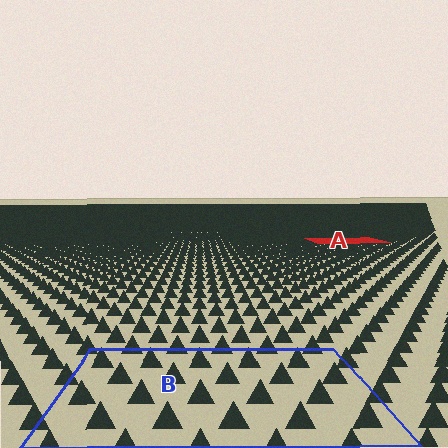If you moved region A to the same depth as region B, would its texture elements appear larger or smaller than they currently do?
They would appear larger. At a closer depth, the same texture elements are projected at a bigger on-screen size.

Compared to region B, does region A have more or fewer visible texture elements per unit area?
Region A has more texture elements per unit area — they are packed more densely because it is farther away.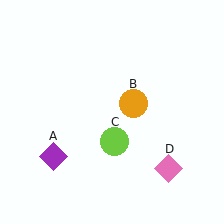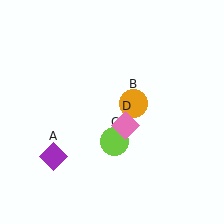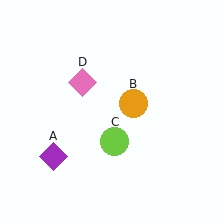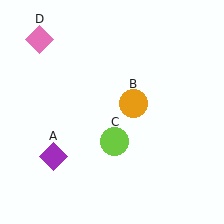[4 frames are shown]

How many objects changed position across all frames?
1 object changed position: pink diamond (object D).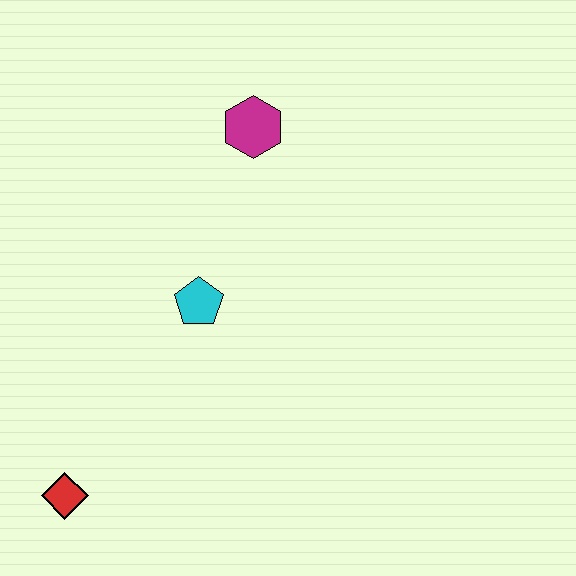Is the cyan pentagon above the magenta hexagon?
No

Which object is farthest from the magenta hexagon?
The red diamond is farthest from the magenta hexagon.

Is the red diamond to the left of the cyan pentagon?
Yes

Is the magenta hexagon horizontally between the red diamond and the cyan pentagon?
No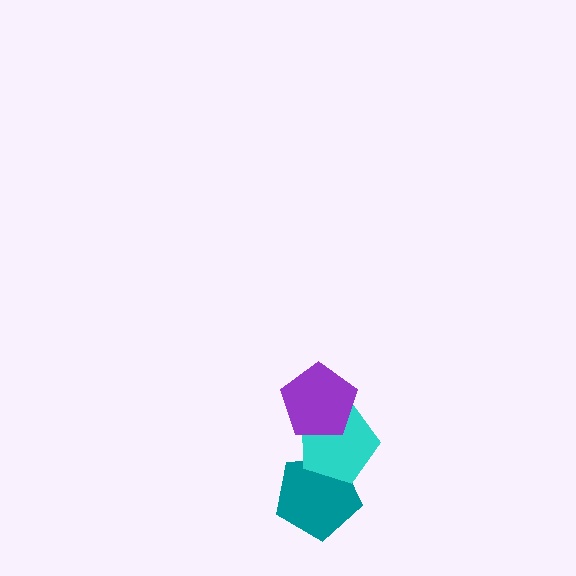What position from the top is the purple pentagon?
The purple pentagon is 1st from the top.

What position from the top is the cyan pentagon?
The cyan pentagon is 2nd from the top.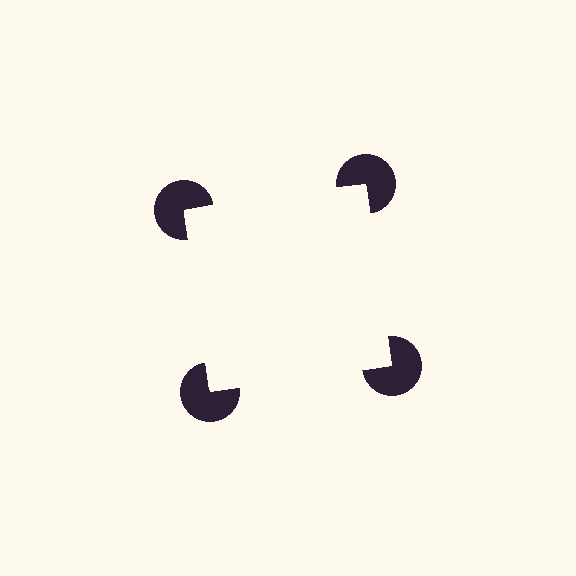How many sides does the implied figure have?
4 sides.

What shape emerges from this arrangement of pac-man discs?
An illusory square — its edges are inferred from the aligned wedge cuts in the pac-man discs, not physically drawn.